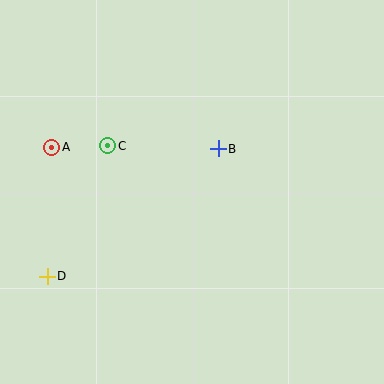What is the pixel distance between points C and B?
The distance between C and B is 111 pixels.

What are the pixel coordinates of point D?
Point D is at (47, 276).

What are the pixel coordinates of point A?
Point A is at (52, 147).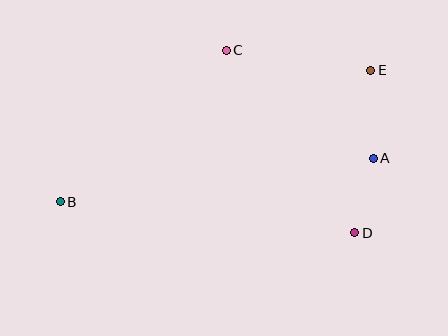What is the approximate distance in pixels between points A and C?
The distance between A and C is approximately 182 pixels.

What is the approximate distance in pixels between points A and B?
The distance between A and B is approximately 316 pixels.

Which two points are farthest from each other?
Points B and E are farthest from each other.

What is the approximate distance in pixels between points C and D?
The distance between C and D is approximately 223 pixels.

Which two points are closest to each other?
Points A and D are closest to each other.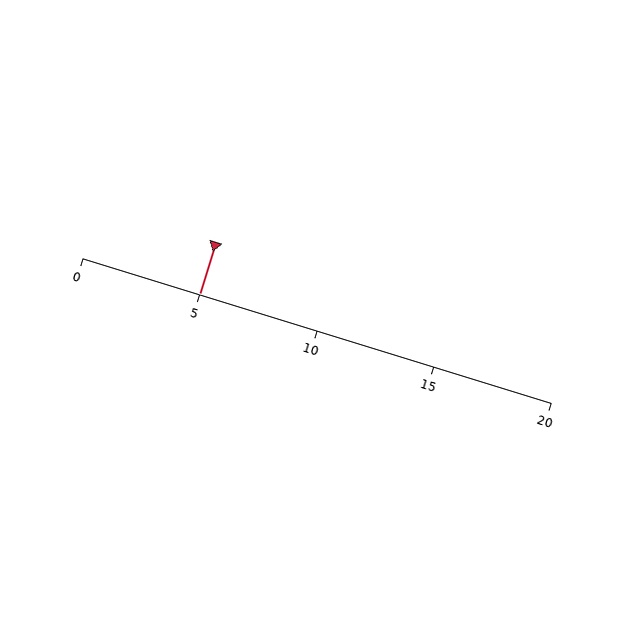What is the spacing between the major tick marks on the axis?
The major ticks are spaced 5 apart.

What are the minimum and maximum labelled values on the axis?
The axis runs from 0 to 20.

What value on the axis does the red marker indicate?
The marker indicates approximately 5.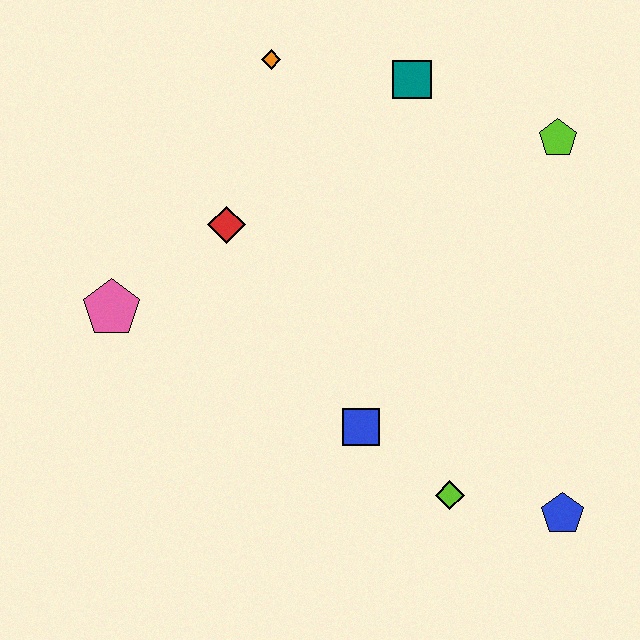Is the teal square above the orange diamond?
No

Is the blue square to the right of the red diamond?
Yes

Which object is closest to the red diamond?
The pink pentagon is closest to the red diamond.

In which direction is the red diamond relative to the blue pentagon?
The red diamond is to the left of the blue pentagon.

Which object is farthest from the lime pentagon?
The pink pentagon is farthest from the lime pentagon.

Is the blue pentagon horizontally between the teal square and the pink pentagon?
No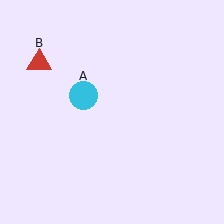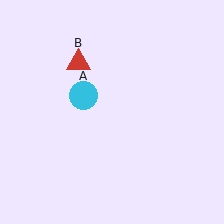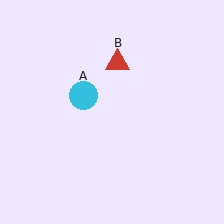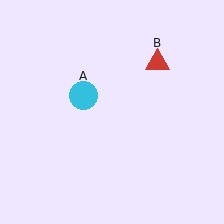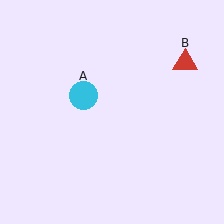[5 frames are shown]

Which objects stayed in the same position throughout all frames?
Cyan circle (object A) remained stationary.